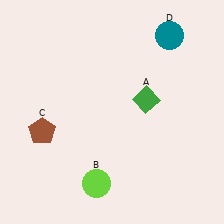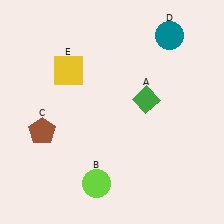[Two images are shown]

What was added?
A yellow square (E) was added in Image 2.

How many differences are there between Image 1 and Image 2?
There is 1 difference between the two images.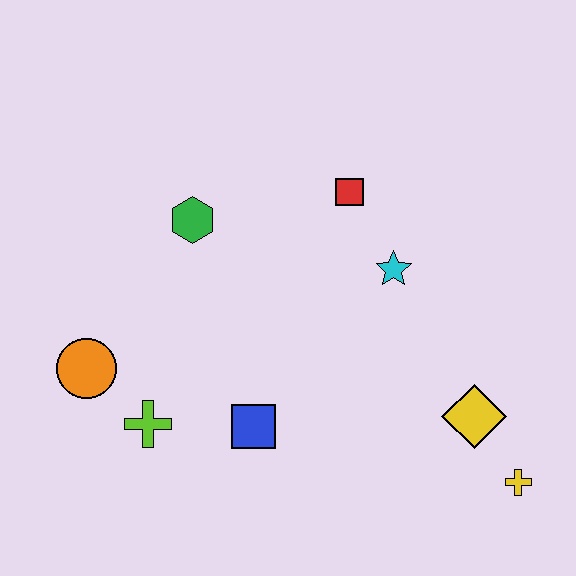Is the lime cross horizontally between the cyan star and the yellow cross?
No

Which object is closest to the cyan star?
The red square is closest to the cyan star.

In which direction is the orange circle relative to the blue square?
The orange circle is to the left of the blue square.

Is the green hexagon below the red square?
Yes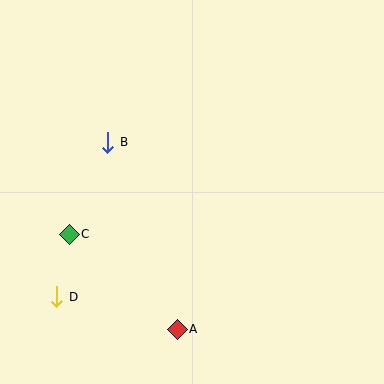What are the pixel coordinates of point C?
Point C is at (69, 234).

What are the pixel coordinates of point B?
Point B is at (108, 142).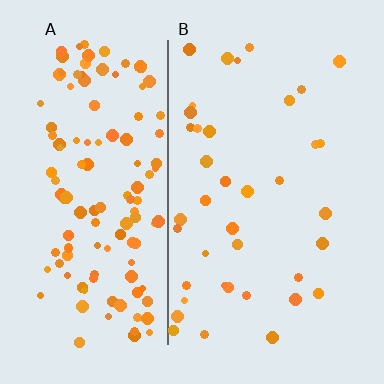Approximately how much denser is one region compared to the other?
Approximately 3.4× — region A over region B.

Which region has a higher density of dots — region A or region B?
A (the left).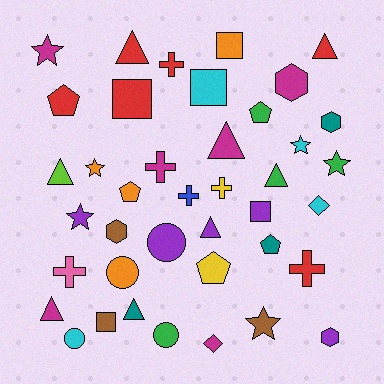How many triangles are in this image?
There are 8 triangles.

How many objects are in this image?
There are 40 objects.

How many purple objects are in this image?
There are 5 purple objects.